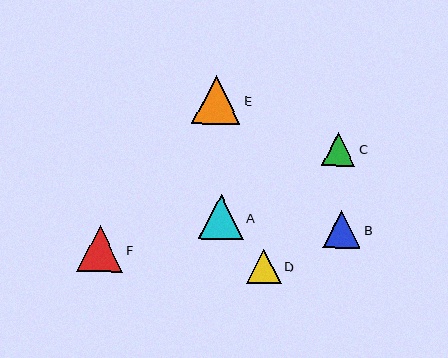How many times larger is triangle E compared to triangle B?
Triangle E is approximately 1.3 times the size of triangle B.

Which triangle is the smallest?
Triangle C is the smallest with a size of approximately 33 pixels.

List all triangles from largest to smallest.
From largest to smallest: E, F, A, B, D, C.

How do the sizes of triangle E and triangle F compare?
Triangle E and triangle F are approximately the same size.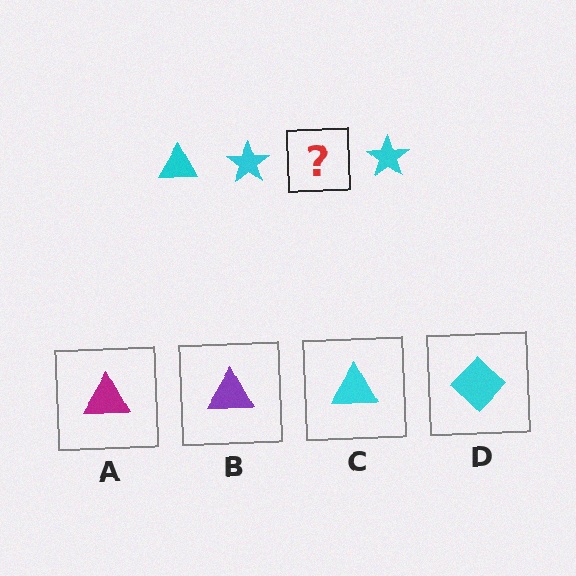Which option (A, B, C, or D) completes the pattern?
C.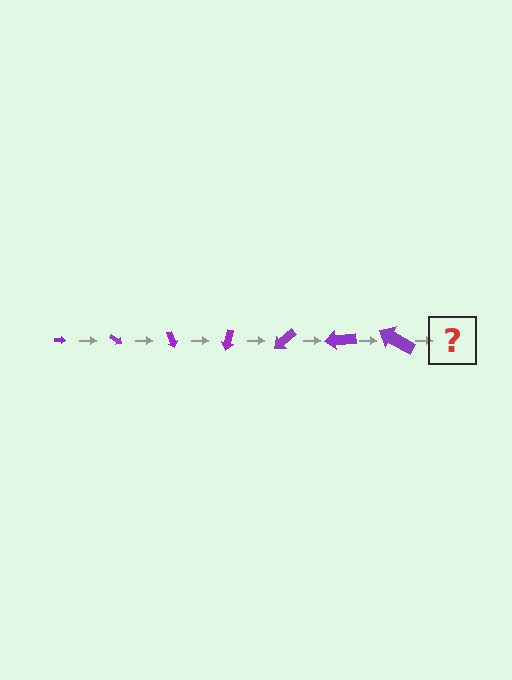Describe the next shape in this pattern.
It should be an arrow, larger than the previous one and rotated 245 degrees from the start.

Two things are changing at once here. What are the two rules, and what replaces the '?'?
The two rules are that the arrow grows larger each step and it rotates 35 degrees each step. The '?' should be an arrow, larger than the previous one and rotated 245 degrees from the start.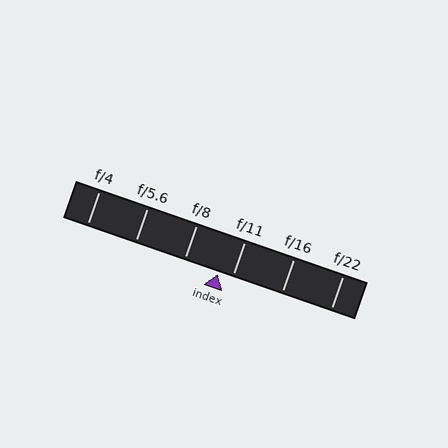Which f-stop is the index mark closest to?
The index mark is closest to f/11.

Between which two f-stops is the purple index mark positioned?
The index mark is between f/8 and f/11.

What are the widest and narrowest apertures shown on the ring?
The widest aperture shown is f/4 and the narrowest is f/22.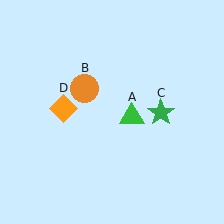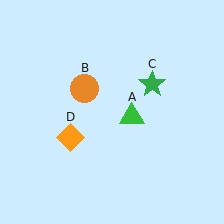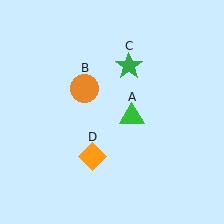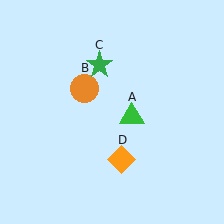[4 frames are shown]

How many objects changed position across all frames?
2 objects changed position: green star (object C), orange diamond (object D).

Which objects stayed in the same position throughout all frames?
Green triangle (object A) and orange circle (object B) remained stationary.